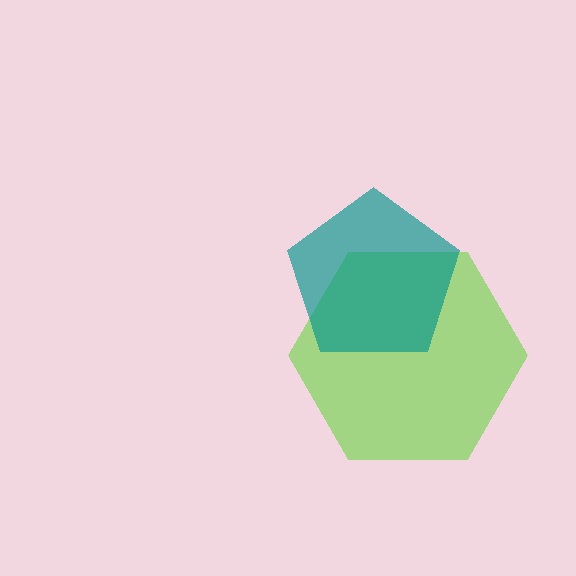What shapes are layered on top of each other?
The layered shapes are: a lime hexagon, a teal pentagon.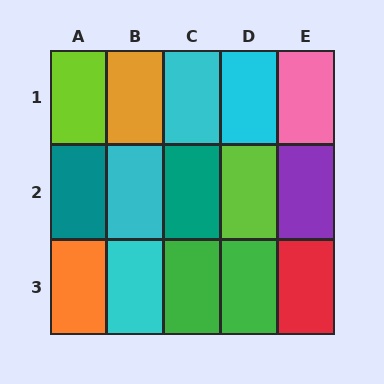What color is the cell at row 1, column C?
Cyan.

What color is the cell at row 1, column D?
Cyan.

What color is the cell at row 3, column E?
Red.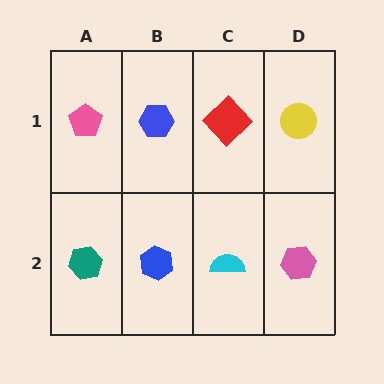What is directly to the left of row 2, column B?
A teal hexagon.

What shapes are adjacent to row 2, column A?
A pink pentagon (row 1, column A), a blue hexagon (row 2, column B).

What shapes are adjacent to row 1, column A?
A teal hexagon (row 2, column A), a blue hexagon (row 1, column B).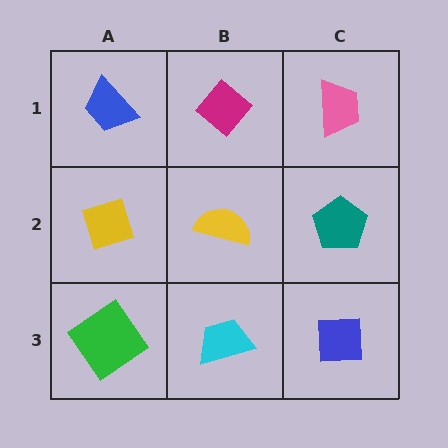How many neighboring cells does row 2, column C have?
3.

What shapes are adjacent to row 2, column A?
A blue trapezoid (row 1, column A), a green diamond (row 3, column A), a yellow semicircle (row 2, column B).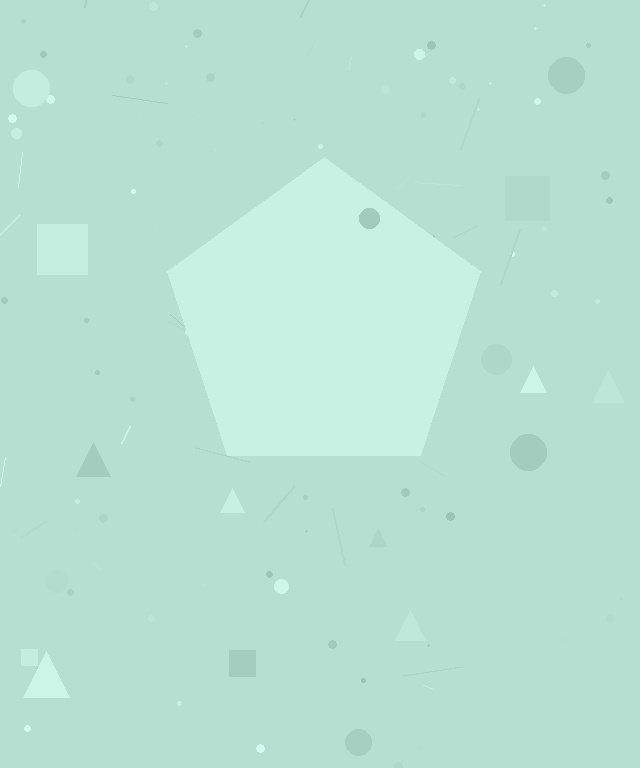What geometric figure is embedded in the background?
A pentagon is embedded in the background.